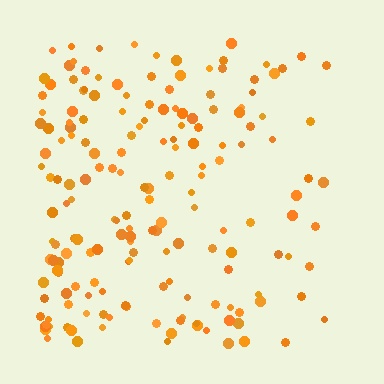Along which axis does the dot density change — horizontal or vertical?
Horizontal.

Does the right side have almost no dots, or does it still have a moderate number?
Still a moderate number, just noticeably fewer than the left.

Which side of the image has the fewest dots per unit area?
The right.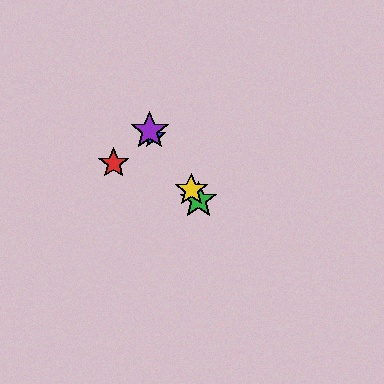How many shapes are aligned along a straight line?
4 shapes (the blue star, the green star, the yellow star, the purple star) are aligned along a straight line.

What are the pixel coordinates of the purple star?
The purple star is at (150, 130).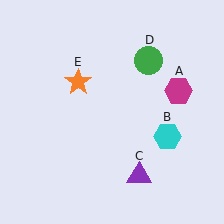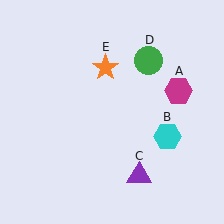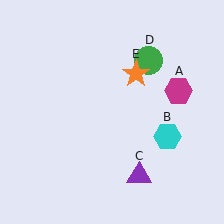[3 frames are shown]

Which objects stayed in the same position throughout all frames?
Magenta hexagon (object A) and cyan hexagon (object B) and purple triangle (object C) and green circle (object D) remained stationary.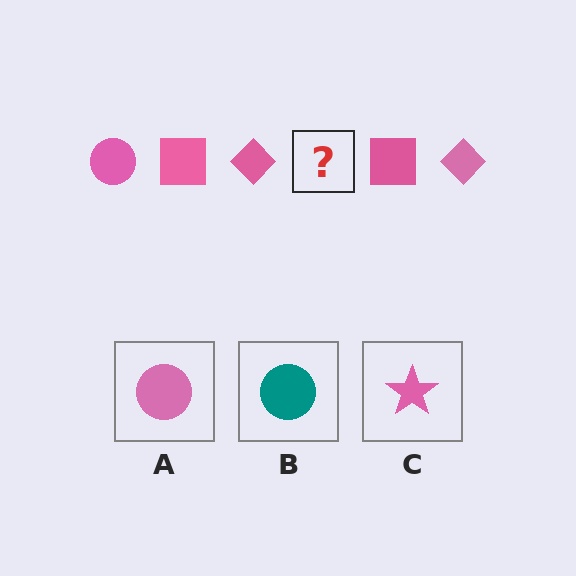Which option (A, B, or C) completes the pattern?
A.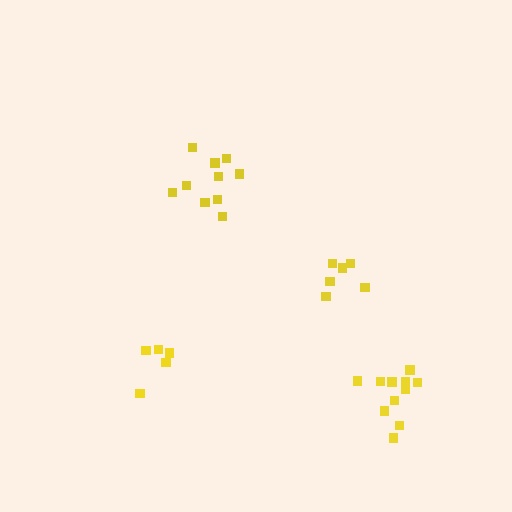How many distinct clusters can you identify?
There are 4 distinct clusters.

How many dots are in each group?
Group 1: 10 dots, Group 2: 6 dots, Group 3: 5 dots, Group 4: 11 dots (32 total).